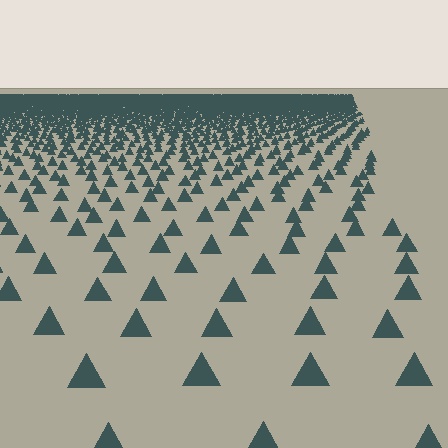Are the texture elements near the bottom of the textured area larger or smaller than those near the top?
Larger. Near the bottom, elements are closer to the viewer and appear at a bigger on-screen size.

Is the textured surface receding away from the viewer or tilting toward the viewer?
The surface is receding away from the viewer. Texture elements get smaller and denser toward the top.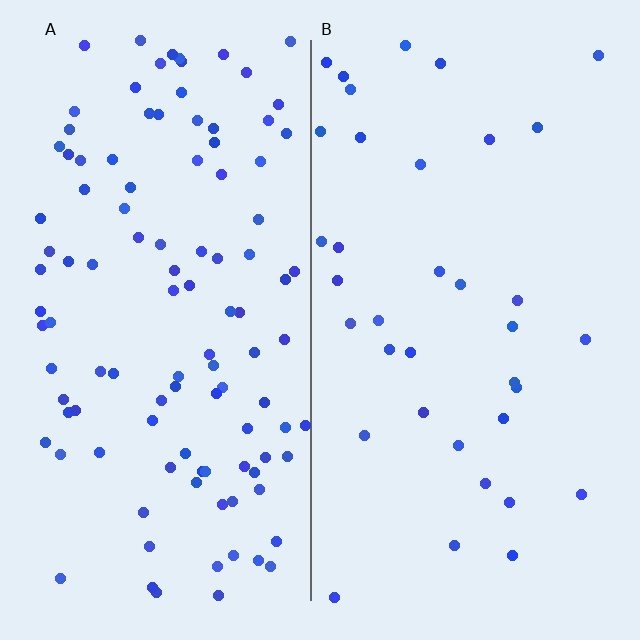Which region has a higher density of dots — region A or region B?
A (the left).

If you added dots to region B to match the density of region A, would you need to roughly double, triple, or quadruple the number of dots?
Approximately triple.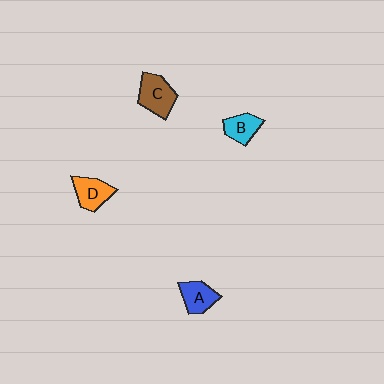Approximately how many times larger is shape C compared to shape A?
Approximately 1.3 times.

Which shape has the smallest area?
Shape B (cyan).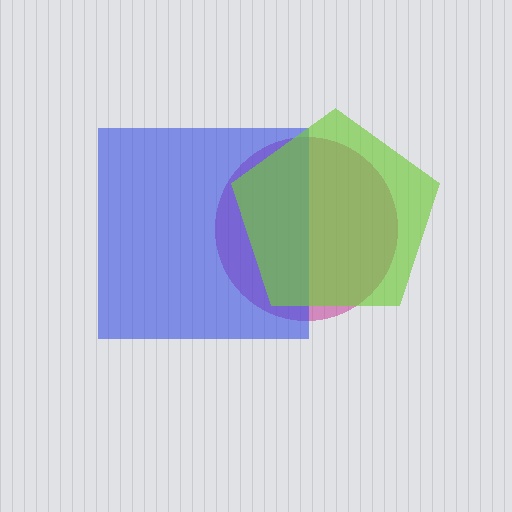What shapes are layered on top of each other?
The layered shapes are: a magenta circle, a blue square, a lime pentagon.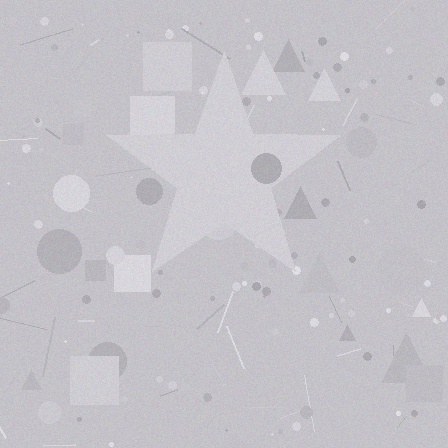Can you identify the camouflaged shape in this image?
The camouflaged shape is a star.